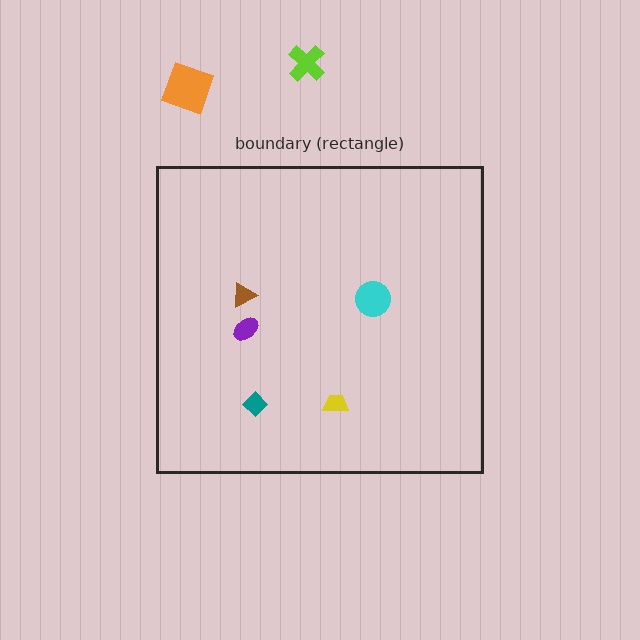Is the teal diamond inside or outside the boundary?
Inside.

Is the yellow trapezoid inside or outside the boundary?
Inside.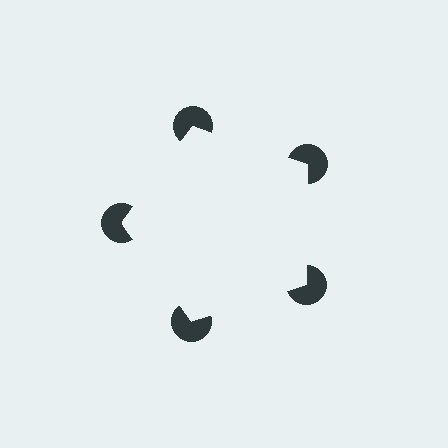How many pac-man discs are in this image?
There are 5 — one at each vertex of the illusory pentagon.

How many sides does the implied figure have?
5 sides.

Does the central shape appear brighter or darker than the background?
It typically appears slightly brighter than the background, even though no actual brightness change is drawn.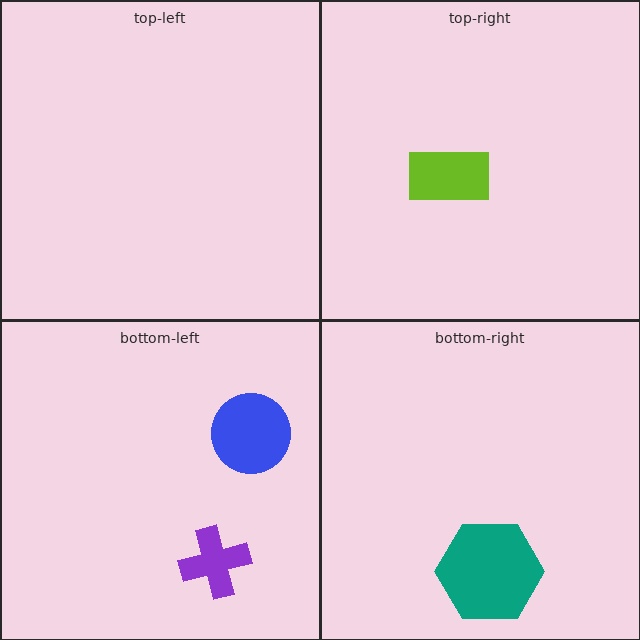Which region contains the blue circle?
The bottom-left region.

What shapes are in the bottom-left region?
The blue circle, the purple cross.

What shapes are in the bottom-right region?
The teal hexagon.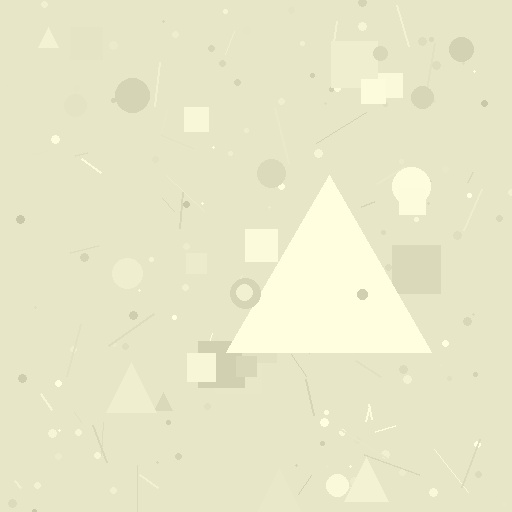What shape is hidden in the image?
A triangle is hidden in the image.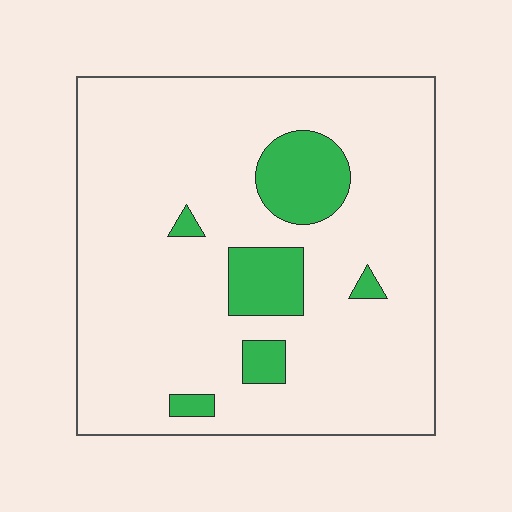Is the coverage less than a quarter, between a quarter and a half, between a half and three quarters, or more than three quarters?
Less than a quarter.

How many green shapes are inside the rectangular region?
6.